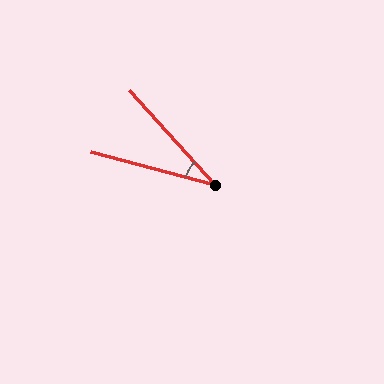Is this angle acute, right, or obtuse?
It is acute.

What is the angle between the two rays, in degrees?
Approximately 33 degrees.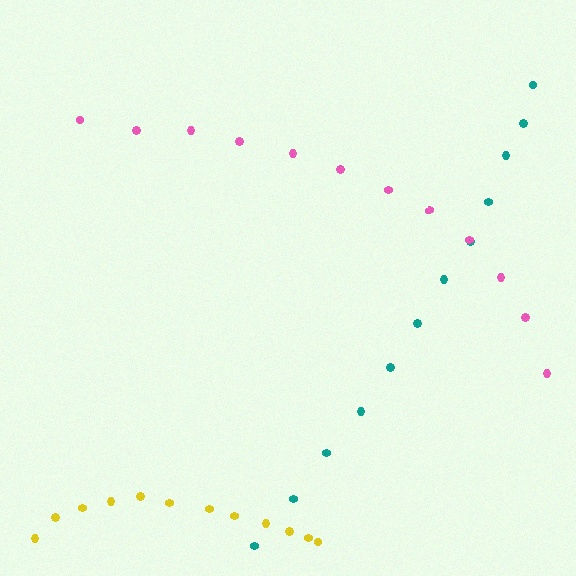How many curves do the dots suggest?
There are 3 distinct paths.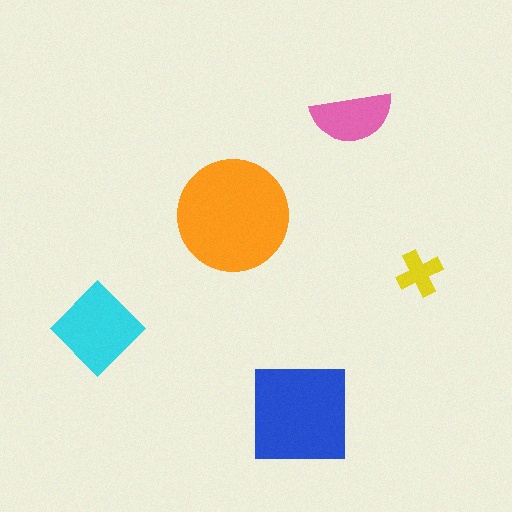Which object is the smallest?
The yellow cross.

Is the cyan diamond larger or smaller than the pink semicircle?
Larger.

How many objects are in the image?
There are 5 objects in the image.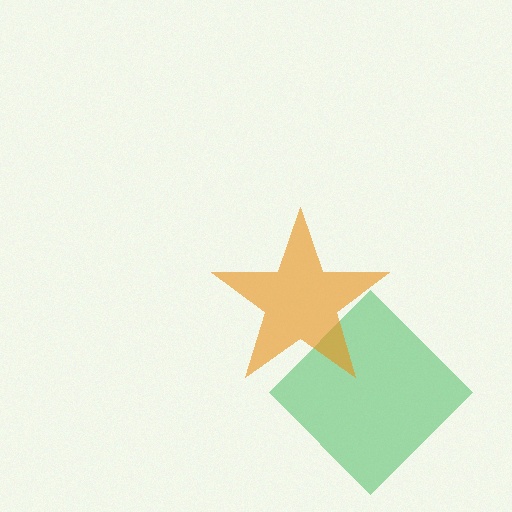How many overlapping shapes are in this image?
There are 2 overlapping shapes in the image.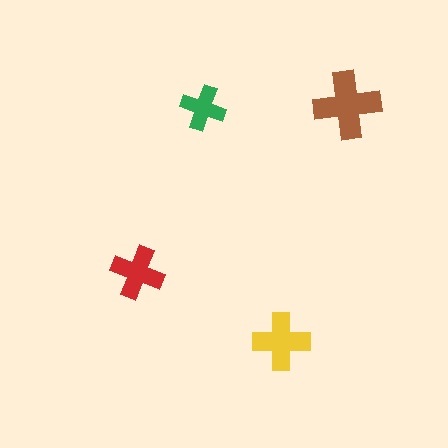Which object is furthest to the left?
The red cross is leftmost.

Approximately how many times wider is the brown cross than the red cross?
About 1.5 times wider.